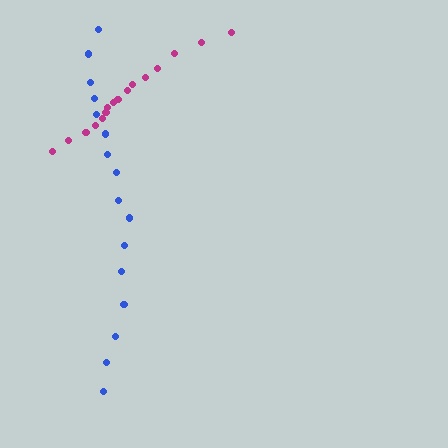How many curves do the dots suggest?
There are 2 distinct paths.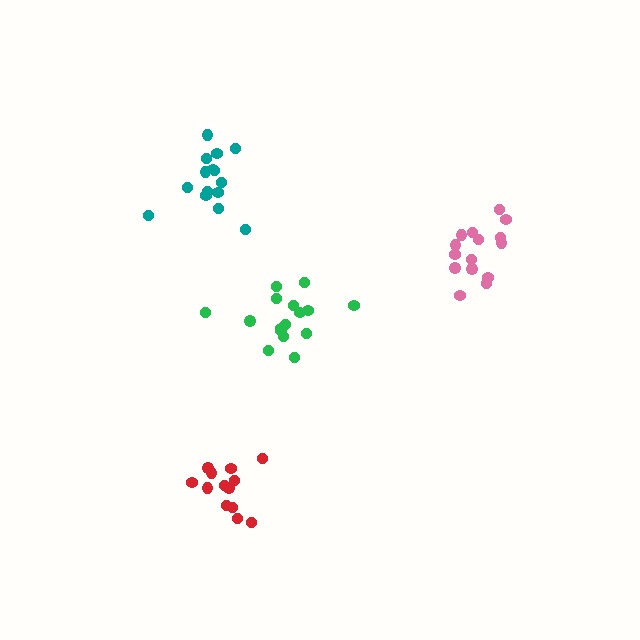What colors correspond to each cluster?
The clusters are colored: green, pink, teal, red.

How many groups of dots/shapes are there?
There are 4 groups.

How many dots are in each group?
Group 1: 16 dots, Group 2: 15 dots, Group 3: 15 dots, Group 4: 13 dots (59 total).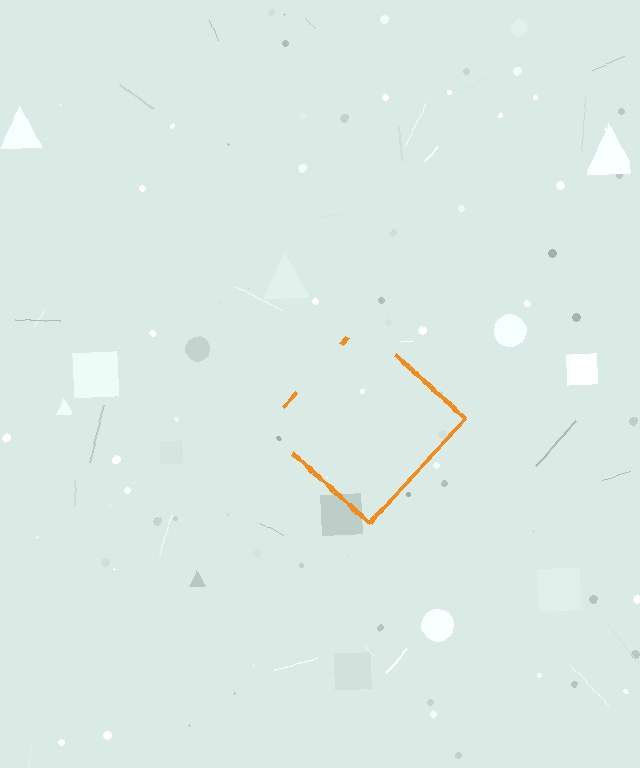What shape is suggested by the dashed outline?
The dashed outline suggests a diamond.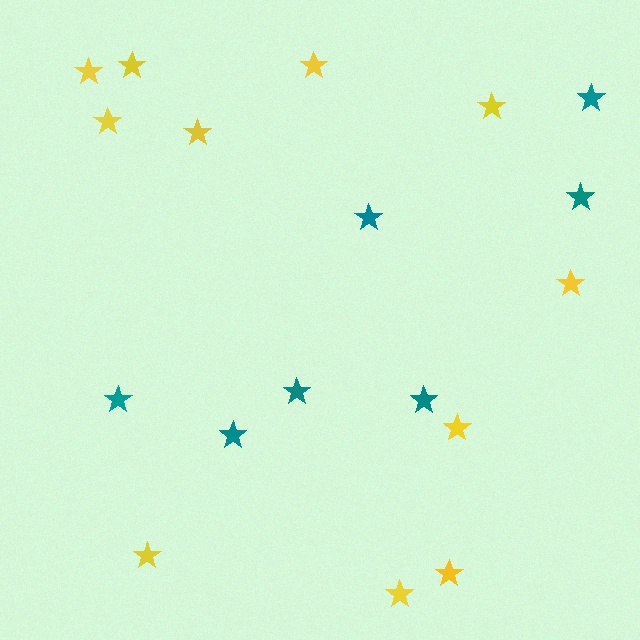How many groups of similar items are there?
There are 2 groups: one group of yellow stars (11) and one group of teal stars (7).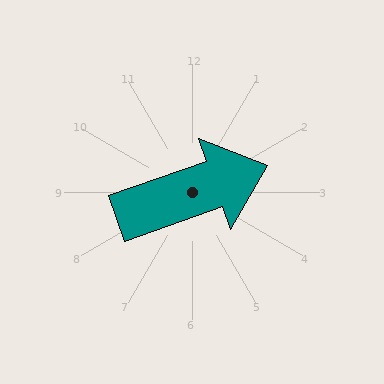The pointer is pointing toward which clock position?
Roughly 2 o'clock.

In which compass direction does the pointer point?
East.